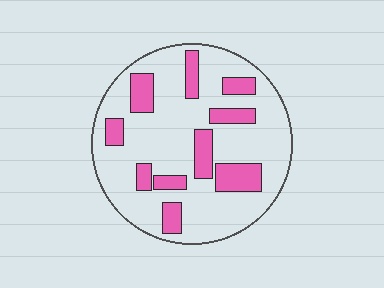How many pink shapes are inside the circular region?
10.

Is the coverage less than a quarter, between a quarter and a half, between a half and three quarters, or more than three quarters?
Less than a quarter.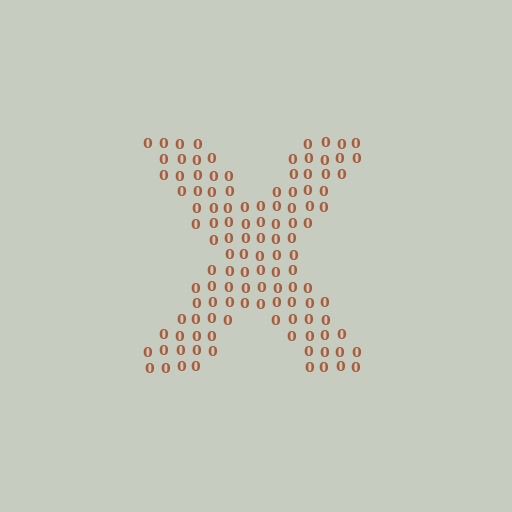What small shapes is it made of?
It is made of small digit 0's.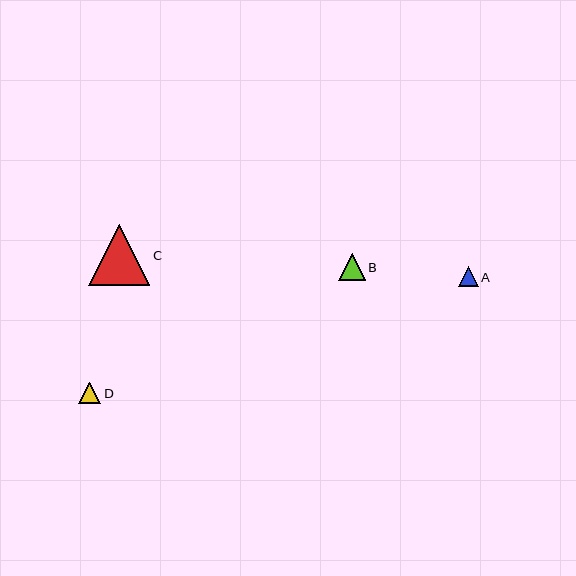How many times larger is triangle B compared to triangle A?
Triangle B is approximately 1.3 times the size of triangle A.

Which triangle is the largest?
Triangle C is the largest with a size of approximately 62 pixels.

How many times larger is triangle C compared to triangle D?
Triangle C is approximately 2.8 times the size of triangle D.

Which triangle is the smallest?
Triangle A is the smallest with a size of approximately 20 pixels.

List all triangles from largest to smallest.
From largest to smallest: C, B, D, A.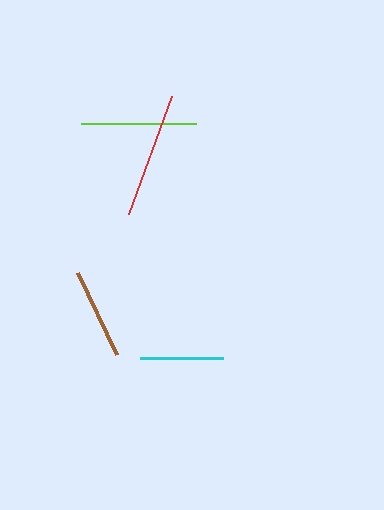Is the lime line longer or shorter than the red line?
The red line is longer than the lime line.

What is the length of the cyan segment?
The cyan segment is approximately 83 pixels long.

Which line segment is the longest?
The red line is the longest at approximately 125 pixels.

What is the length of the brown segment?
The brown segment is approximately 91 pixels long.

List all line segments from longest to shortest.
From longest to shortest: red, lime, brown, cyan.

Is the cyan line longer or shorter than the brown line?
The brown line is longer than the cyan line.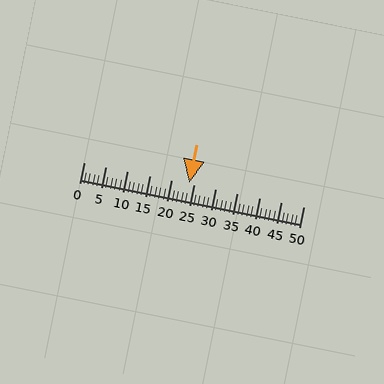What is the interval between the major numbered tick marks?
The major tick marks are spaced 5 units apart.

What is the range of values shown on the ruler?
The ruler shows values from 0 to 50.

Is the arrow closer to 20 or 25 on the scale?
The arrow is closer to 25.